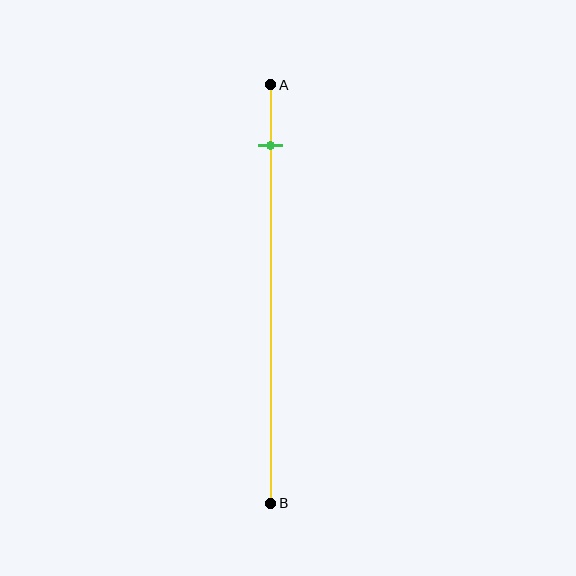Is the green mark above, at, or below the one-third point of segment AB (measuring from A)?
The green mark is above the one-third point of segment AB.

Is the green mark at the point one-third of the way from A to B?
No, the mark is at about 15% from A, not at the 33% one-third point.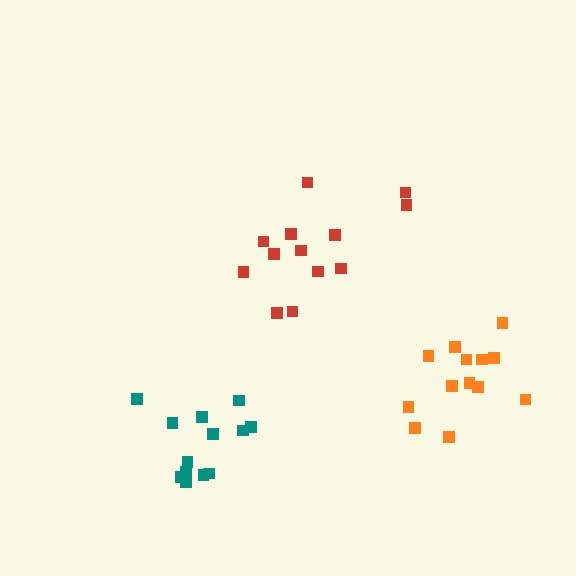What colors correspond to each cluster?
The clusters are colored: red, teal, orange.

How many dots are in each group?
Group 1: 13 dots, Group 2: 13 dots, Group 3: 13 dots (39 total).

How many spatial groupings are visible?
There are 3 spatial groupings.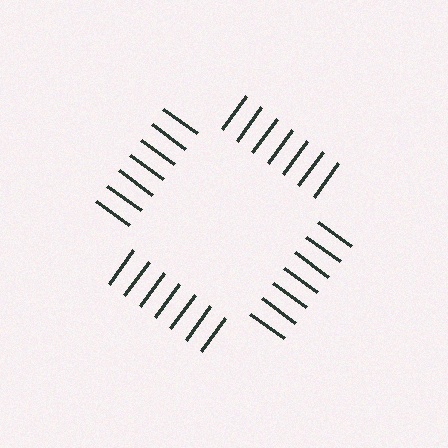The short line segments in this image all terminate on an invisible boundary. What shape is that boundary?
An illusory square — the line segments terminate on its edges but no continuous stroke is drawn.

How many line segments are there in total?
28 — 7 along each of the 4 edges.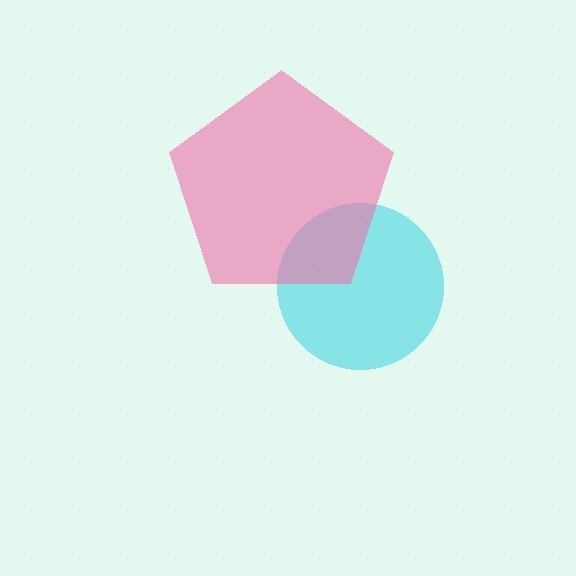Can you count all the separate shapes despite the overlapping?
Yes, there are 2 separate shapes.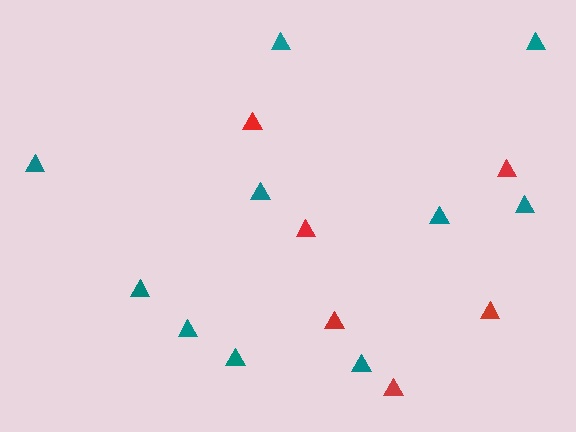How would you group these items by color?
There are 2 groups: one group of red triangles (6) and one group of teal triangles (10).